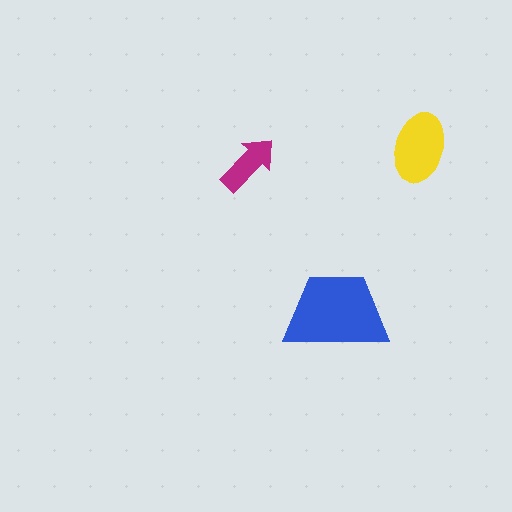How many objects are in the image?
There are 3 objects in the image.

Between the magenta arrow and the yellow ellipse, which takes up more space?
The yellow ellipse.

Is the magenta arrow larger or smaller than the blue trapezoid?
Smaller.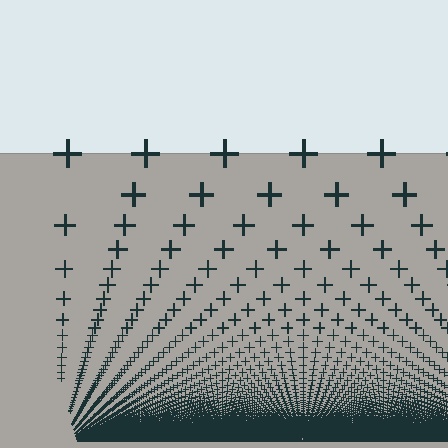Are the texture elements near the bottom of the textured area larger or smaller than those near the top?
Smaller. The gradient is inverted — elements near the bottom are smaller and denser.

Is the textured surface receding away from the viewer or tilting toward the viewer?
The surface appears to tilt toward the viewer. Texture elements get larger and sparser toward the top.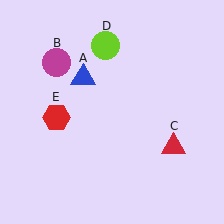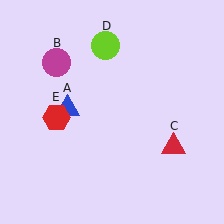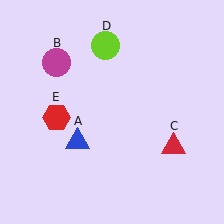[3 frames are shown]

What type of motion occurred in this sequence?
The blue triangle (object A) rotated counterclockwise around the center of the scene.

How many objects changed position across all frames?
1 object changed position: blue triangle (object A).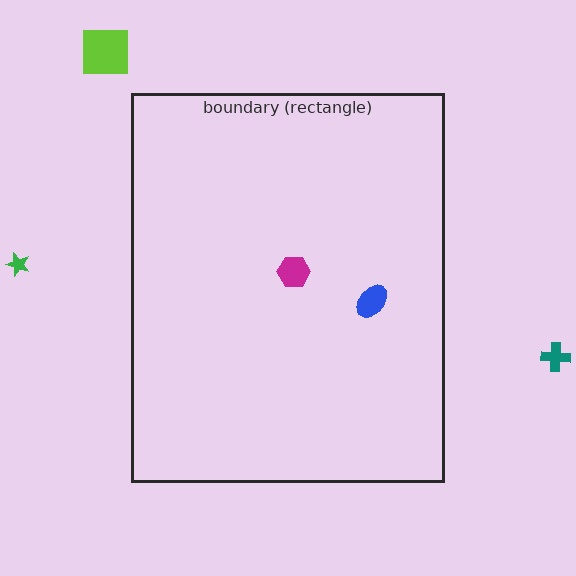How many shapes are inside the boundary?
2 inside, 3 outside.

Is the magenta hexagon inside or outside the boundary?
Inside.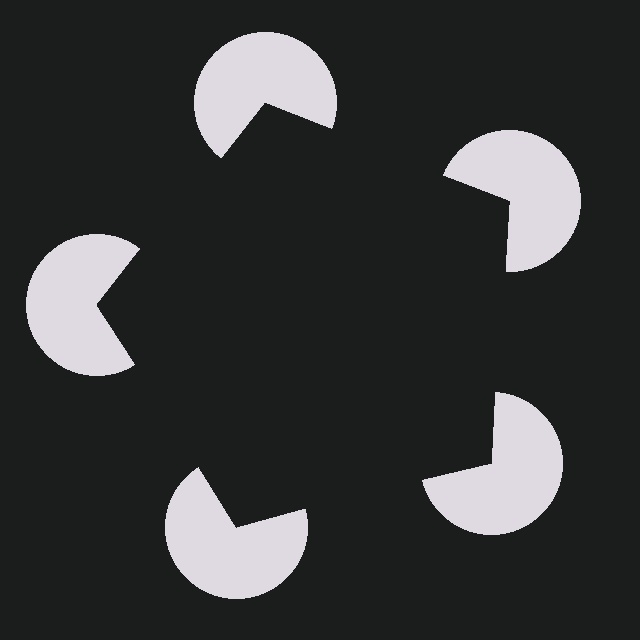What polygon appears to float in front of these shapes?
An illusory pentagon — its edges are inferred from the aligned wedge cuts in the pac-man discs, not physically drawn.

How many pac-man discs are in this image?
There are 5 — one at each vertex of the illusory pentagon.